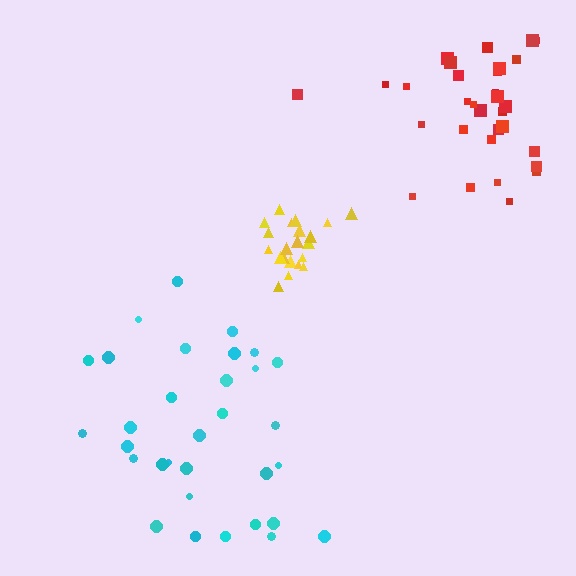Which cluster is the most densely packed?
Yellow.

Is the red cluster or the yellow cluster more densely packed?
Yellow.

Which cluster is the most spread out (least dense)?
Cyan.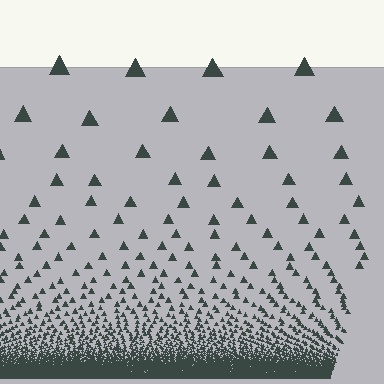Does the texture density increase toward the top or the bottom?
Density increases toward the bottom.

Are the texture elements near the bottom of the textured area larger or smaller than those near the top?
Smaller. The gradient is inverted — elements near the bottom are smaller and denser.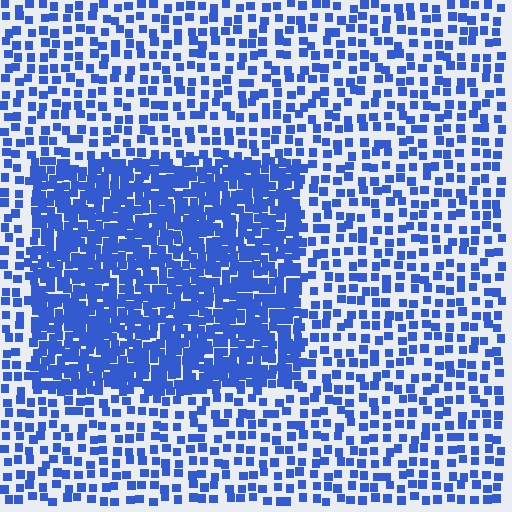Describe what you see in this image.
The image contains small blue elements arranged at two different densities. A rectangle-shaped region is visible where the elements are more densely packed than the surrounding area.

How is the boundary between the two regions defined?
The boundary is defined by a change in element density (approximately 2.4x ratio). All elements are the same color, size, and shape.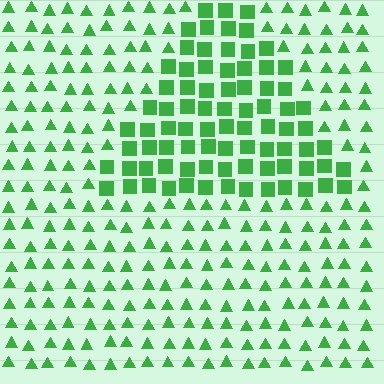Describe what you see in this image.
The image is filled with small green elements arranged in a uniform grid. A triangle-shaped region contains squares, while the surrounding area contains triangles. The boundary is defined purely by the change in element shape.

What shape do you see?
I see a triangle.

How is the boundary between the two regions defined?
The boundary is defined by a change in element shape: squares inside vs. triangles outside. All elements share the same color and spacing.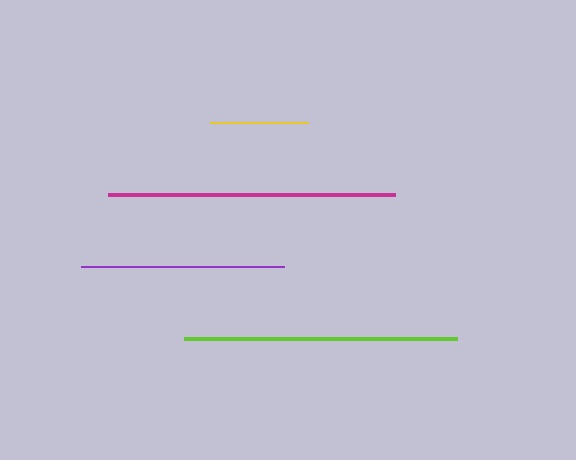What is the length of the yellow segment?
The yellow segment is approximately 98 pixels long.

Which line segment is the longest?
The magenta line is the longest at approximately 287 pixels.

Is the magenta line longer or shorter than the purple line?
The magenta line is longer than the purple line.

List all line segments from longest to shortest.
From longest to shortest: magenta, lime, purple, yellow.